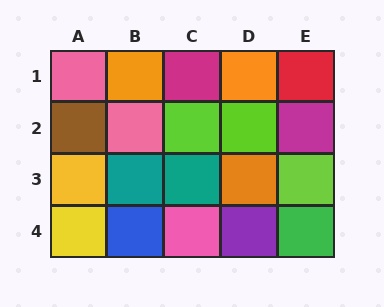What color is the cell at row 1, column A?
Pink.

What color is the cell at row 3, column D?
Orange.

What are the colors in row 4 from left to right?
Yellow, blue, pink, purple, green.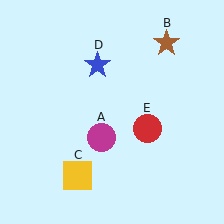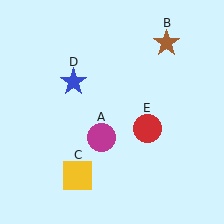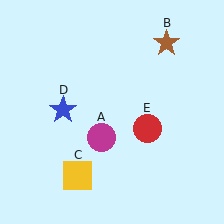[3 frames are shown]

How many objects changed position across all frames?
1 object changed position: blue star (object D).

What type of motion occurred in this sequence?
The blue star (object D) rotated counterclockwise around the center of the scene.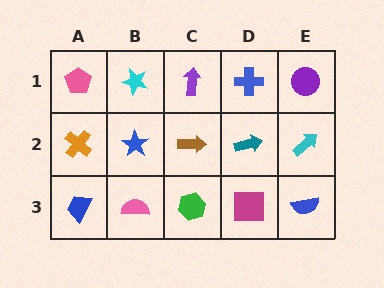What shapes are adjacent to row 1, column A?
An orange cross (row 2, column A), a cyan star (row 1, column B).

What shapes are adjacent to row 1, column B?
A blue star (row 2, column B), a pink pentagon (row 1, column A), a purple arrow (row 1, column C).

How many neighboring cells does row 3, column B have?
3.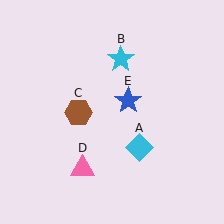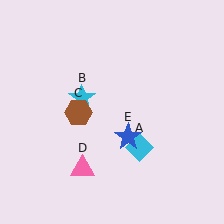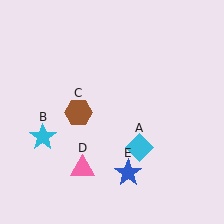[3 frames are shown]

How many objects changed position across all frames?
2 objects changed position: cyan star (object B), blue star (object E).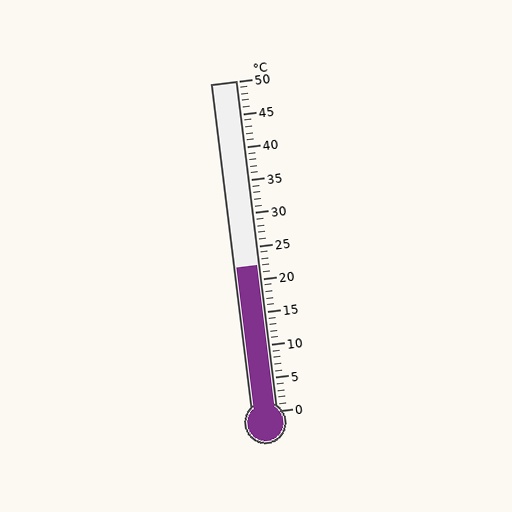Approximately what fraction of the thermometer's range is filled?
The thermometer is filled to approximately 45% of its range.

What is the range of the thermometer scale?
The thermometer scale ranges from 0°C to 50°C.